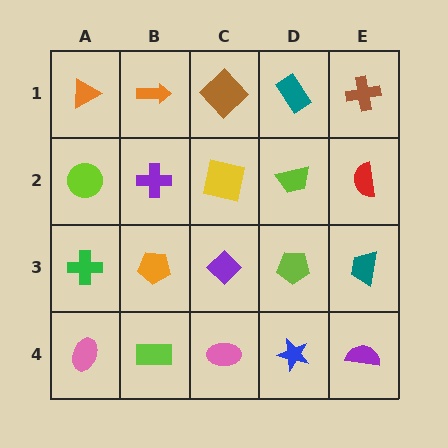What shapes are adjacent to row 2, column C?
A brown diamond (row 1, column C), a purple diamond (row 3, column C), a purple cross (row 2, column B), a lime trapezoid (row 2, column D).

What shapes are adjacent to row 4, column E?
A teal trapezoid (row 3, column E), a blue star (row 4, column D).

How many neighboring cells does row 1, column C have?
3.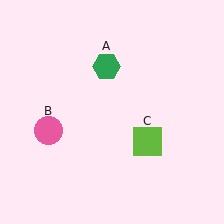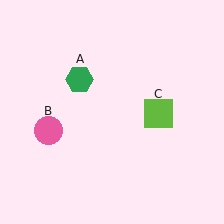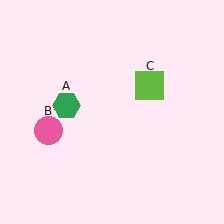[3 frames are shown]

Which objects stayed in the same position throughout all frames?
Pink circle (object B) remained stationary.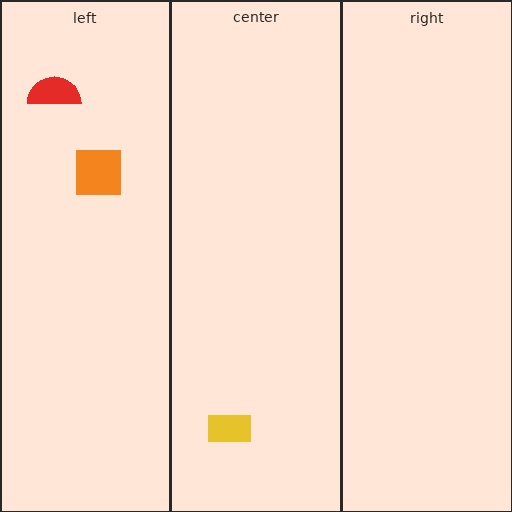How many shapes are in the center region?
1.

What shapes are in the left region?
The red semicircle, the orange square.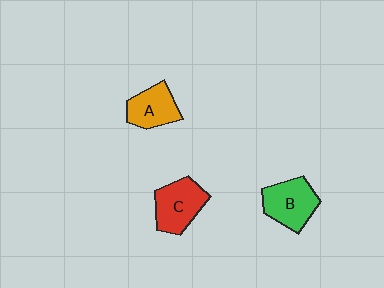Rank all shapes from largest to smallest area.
From largest to smallest: B (green), C (red), A (orange).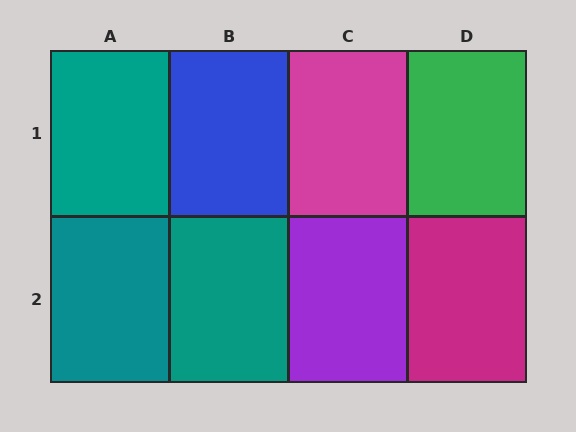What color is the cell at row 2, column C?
Purple.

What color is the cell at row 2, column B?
Teal.